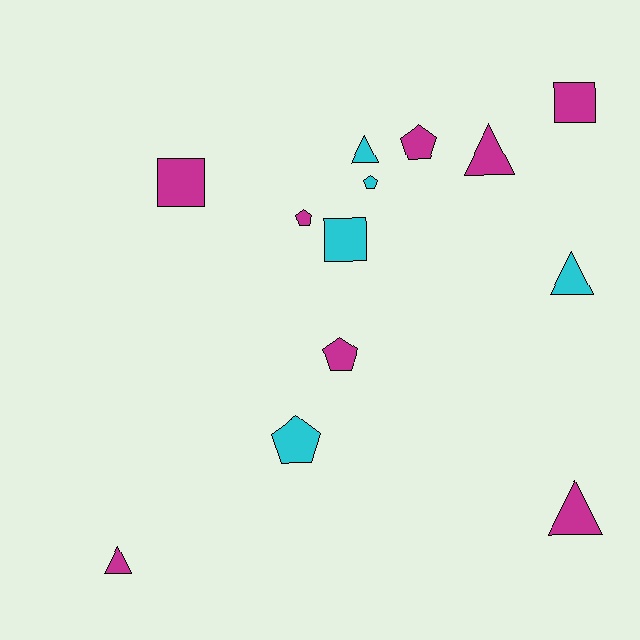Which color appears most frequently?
Magenta, with 8 objects.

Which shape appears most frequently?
Pentagon, with 5 objects.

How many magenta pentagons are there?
There are 3 magenta pentagons.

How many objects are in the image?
There are 13 objects.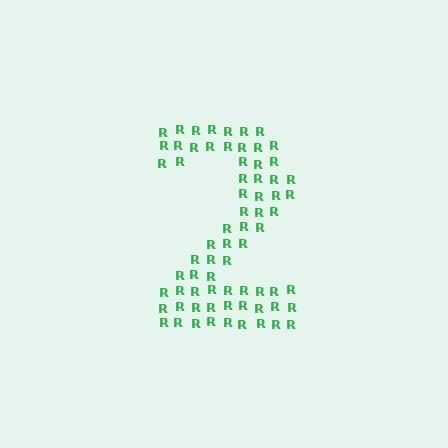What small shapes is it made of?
It is made of small letter R's.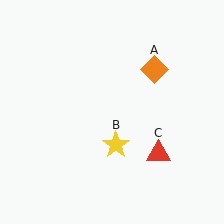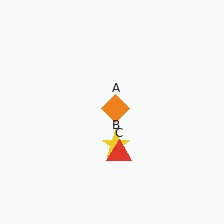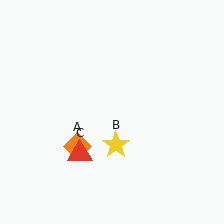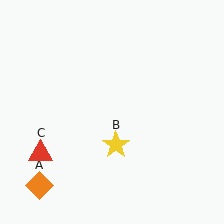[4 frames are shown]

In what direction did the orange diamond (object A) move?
The orange diamond (object A) moved down and to the left.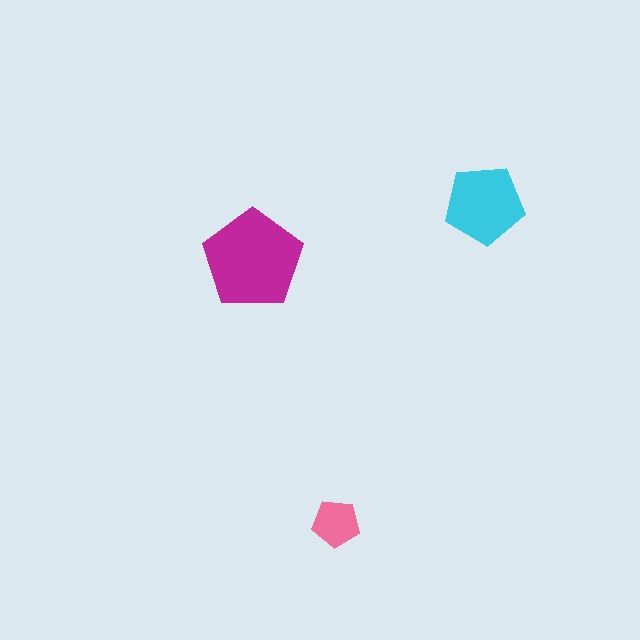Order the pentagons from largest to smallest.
the magenta one, the cyan one, the pink one.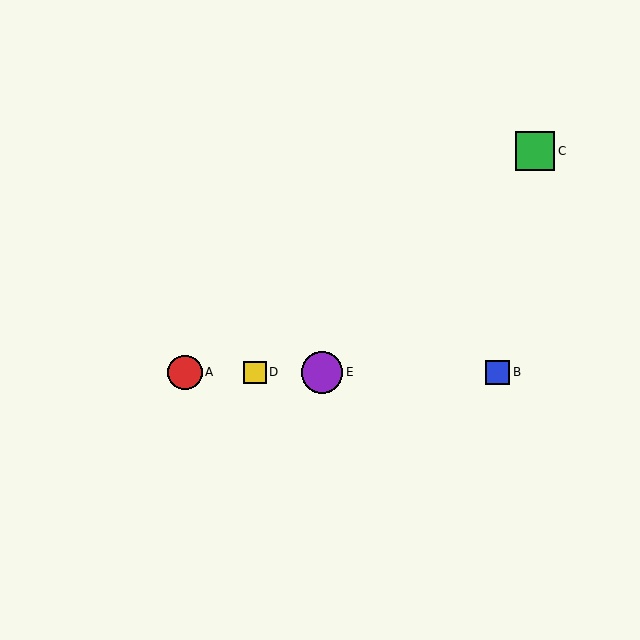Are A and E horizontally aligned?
Yes, both are at y≈372.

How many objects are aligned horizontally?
4 objects (A, B, D, E) are aligned horizontally.